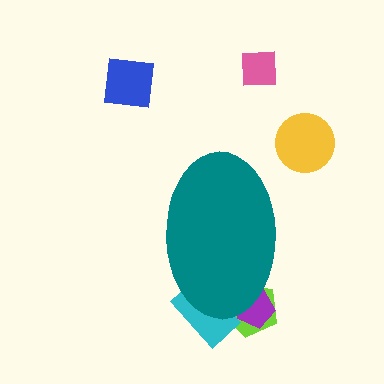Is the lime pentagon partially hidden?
Yes, the lime pentagon is partially hidden behind the teal ellipse.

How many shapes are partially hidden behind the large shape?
3 shapes are partially hidden.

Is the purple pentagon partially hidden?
Yes, the purple pentagon is partially hidden behind the teal ellipse.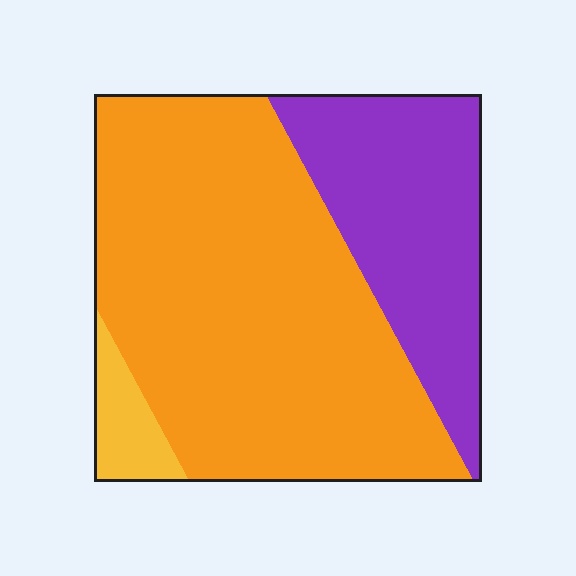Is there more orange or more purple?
Orange.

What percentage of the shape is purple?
Purple takes up about one quarter (1/4) of the shape.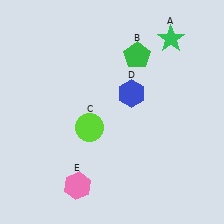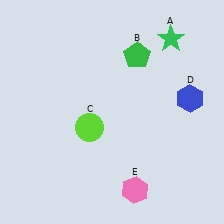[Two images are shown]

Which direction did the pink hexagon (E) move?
The pink hexagon (E) moved right.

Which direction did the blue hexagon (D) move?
The blue hexagon (D) moved right.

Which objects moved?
The objects that moved are: the blue hexagon (D), the pink hexagon (E).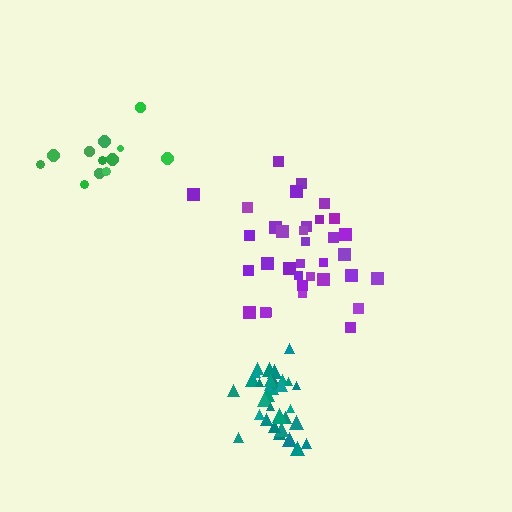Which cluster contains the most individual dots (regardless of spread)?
Purple (35).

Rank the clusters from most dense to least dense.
teal, purple, green.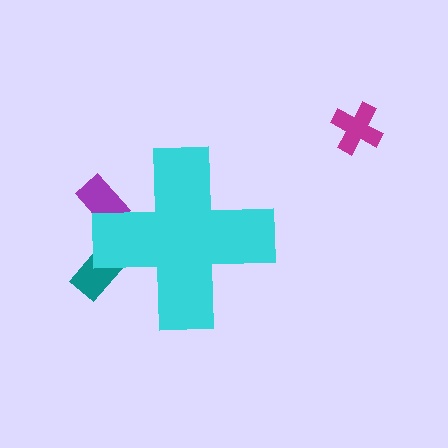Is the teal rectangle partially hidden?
Yes, the teal rectangle is partially hidden behind the cyan cross.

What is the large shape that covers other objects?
A cyan cross.